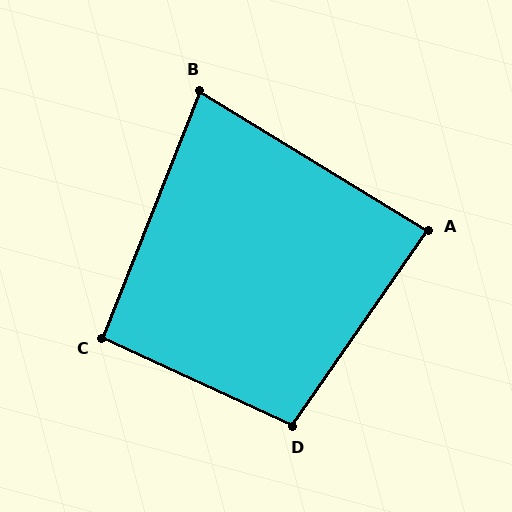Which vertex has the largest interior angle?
D, at approximately 100 degrees.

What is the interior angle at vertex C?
Approximately 93 degrees (approximately right).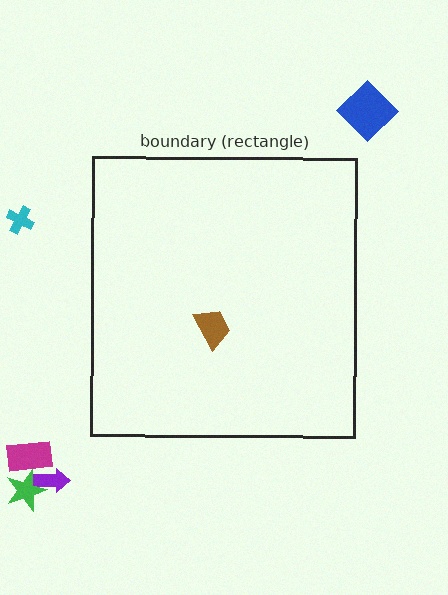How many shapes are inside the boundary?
1 inside, 5 outside.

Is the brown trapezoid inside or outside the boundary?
Inside.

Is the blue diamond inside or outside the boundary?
Outside.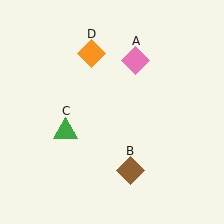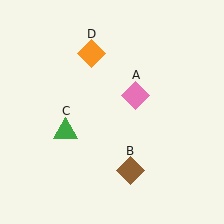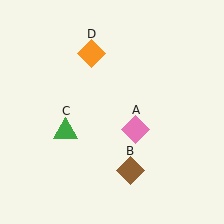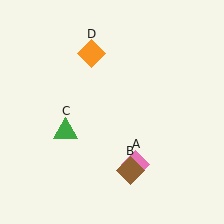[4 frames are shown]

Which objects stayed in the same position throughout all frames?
Brown diamond (object B) and green triangle (object C) and orange diamond (object D) remained stationary.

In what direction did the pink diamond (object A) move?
The pink diamond (object A) moved down.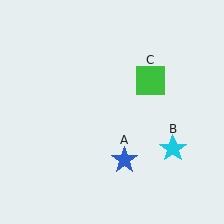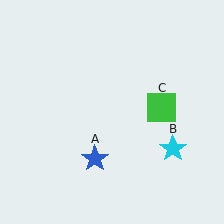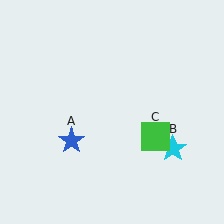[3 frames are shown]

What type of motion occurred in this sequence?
The blue star (object A), green square (object C) rotated clockwise around the center of the scene.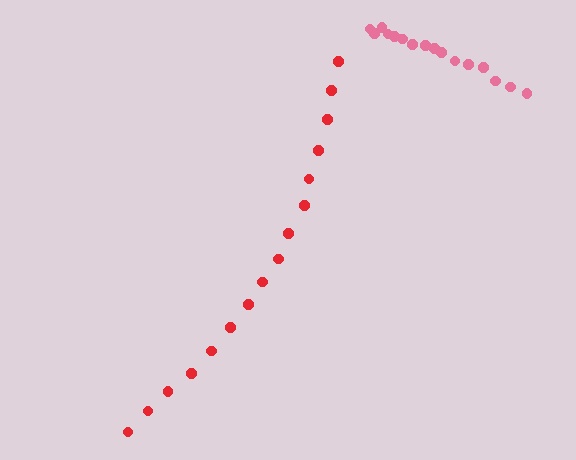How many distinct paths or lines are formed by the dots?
There are 2 distinct paths.